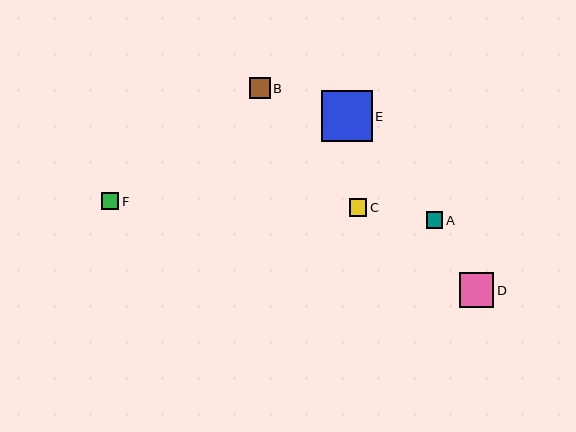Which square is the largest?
Square E is the largest with a size of approximately 51 pixels.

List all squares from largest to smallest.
From largest to smallest: E, D, B, C, F, A.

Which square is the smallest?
Square A is the smallest with a size of approximately 16 pixels.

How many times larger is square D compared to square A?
Square D is approximately 2.1 times the size of square A.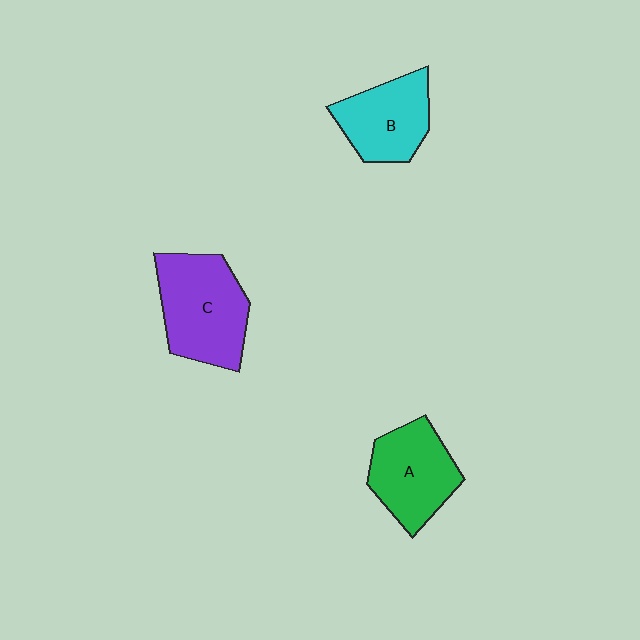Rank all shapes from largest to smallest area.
From largest to smallest: C (purple), A (green), B (cyan).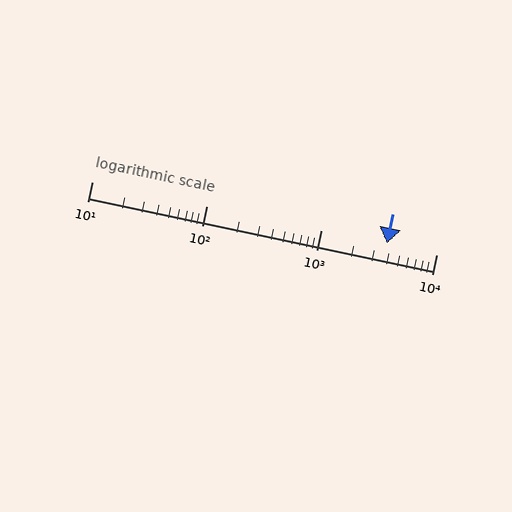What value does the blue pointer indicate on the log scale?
The pointer indicates approximately 3700.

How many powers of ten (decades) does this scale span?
The scale spans 3 decades, from 10 to 10000.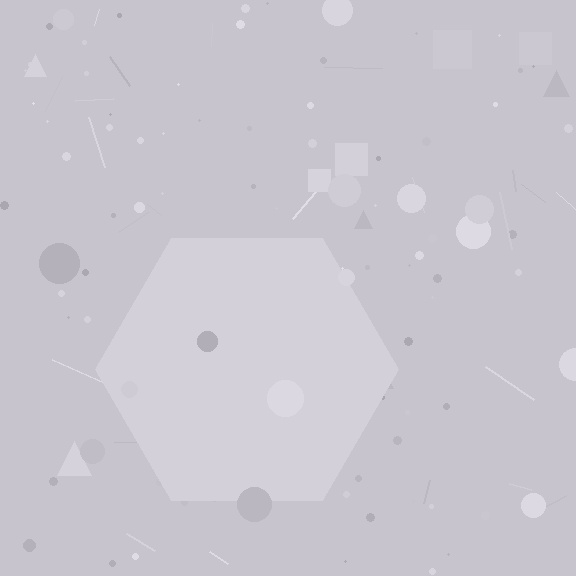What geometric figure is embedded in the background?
A hexagon is embedded in the background.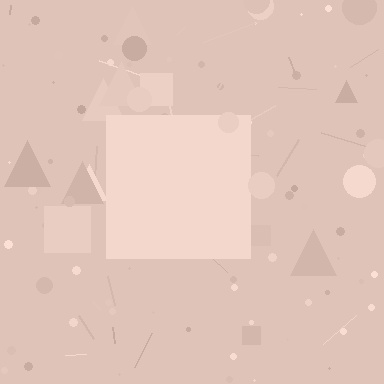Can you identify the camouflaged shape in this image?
The camouflaged shape is a square.